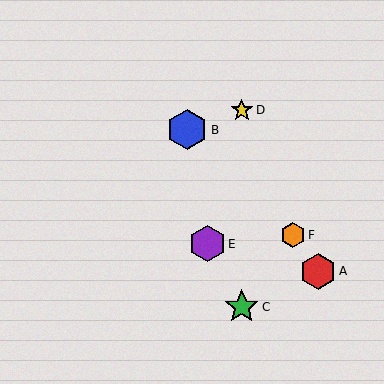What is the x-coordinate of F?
Object F is at x≈293.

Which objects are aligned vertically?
Objects C, D are aligned vertically.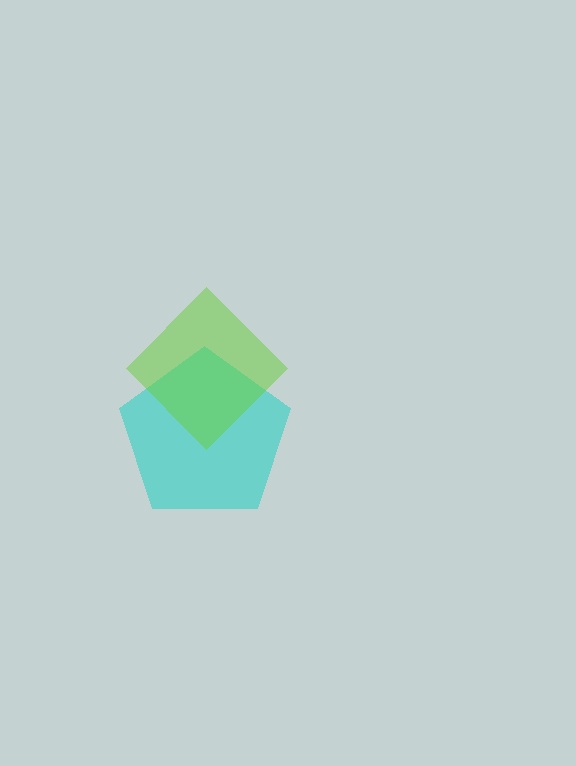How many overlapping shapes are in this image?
There are 2 overlapping shapes in the image.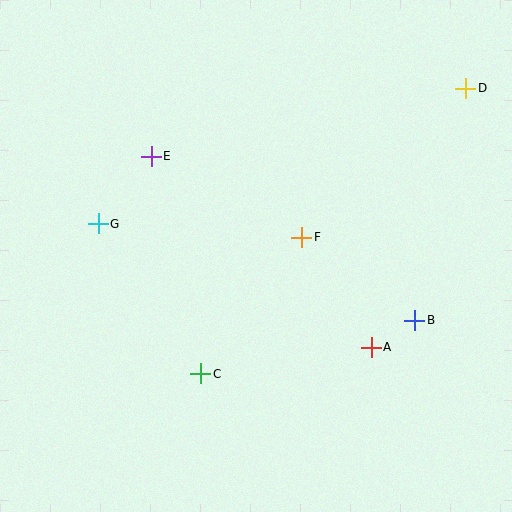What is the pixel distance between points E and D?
The distance between E and D is 322 pixels.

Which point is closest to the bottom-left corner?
Point C is closest to the bottom-left corner.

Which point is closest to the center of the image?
Point F at (302, 237) is closest to the center.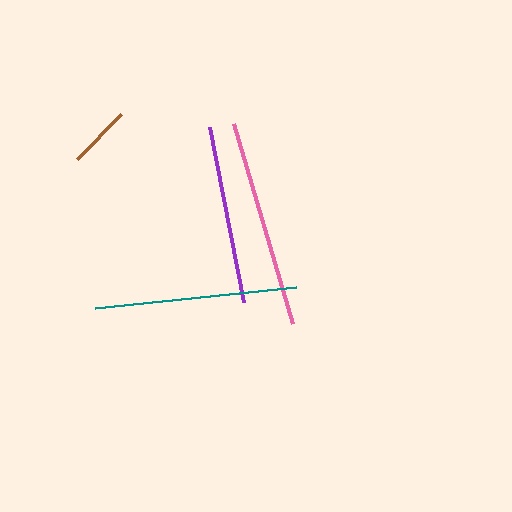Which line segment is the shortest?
The brown line is the shortest at approximately 63 pixels.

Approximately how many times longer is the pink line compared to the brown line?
The pink line is approximately 3.3 times the length of the brown line.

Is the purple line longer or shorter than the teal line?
The teal line is longer than the purple line.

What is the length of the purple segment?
The purple segment is approximately 178 pixels long.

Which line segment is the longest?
The pink line is the longest at approximately 208 pixels.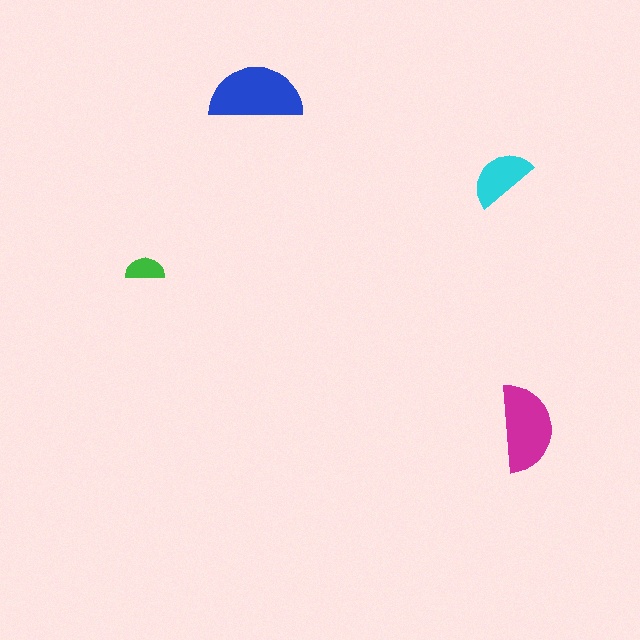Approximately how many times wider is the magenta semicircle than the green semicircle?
About 2 times wider.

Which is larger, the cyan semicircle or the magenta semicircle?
The magenta one.